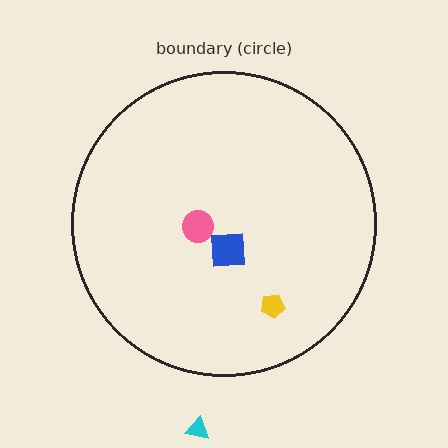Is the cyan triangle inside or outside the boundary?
Outside.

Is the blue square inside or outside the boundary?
Inside.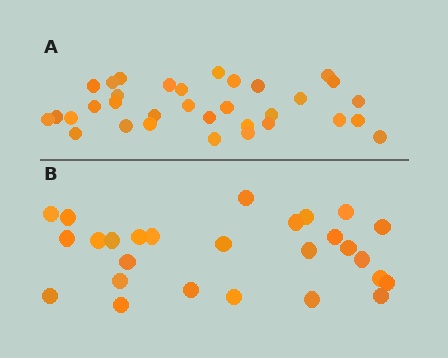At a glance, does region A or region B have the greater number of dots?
Region A (the top region) has more dots.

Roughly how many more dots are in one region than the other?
Region A has about 6 more dots than region B.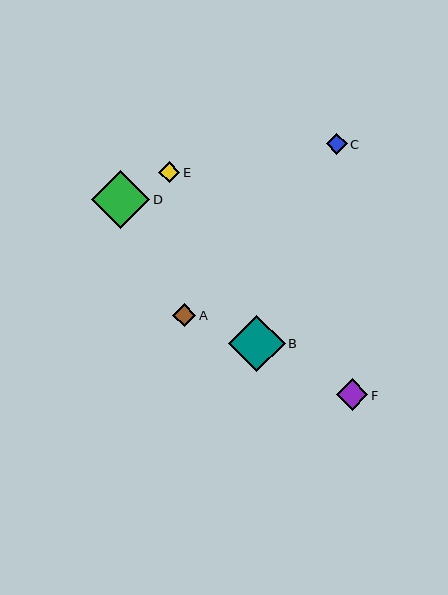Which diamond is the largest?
Diamond D is the largest with a size of approximately 58 pixels.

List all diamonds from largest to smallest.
From largest to smallest: D, B, F, A, E, C.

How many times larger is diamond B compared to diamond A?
Diamond B is approximately 2.4 times the size of diamond A.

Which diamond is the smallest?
Diamond C is the smallest with a size of approximately 21 pixels.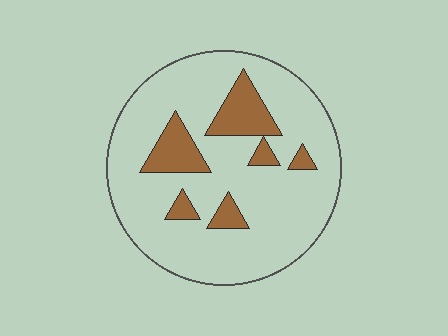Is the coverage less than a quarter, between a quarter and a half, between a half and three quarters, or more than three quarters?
Less than a quarter.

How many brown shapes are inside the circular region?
6.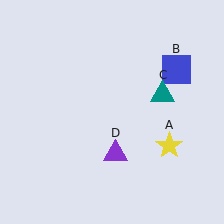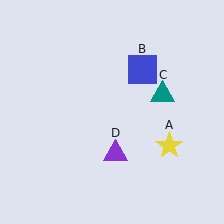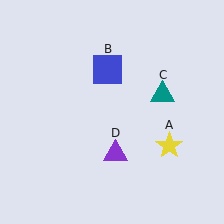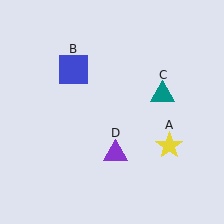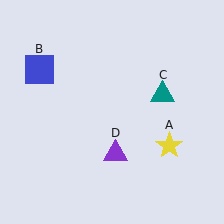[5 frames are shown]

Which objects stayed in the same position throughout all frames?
Yellow star (object A) and teal triangle (object C) and purple triangle (object D) remained stationary.